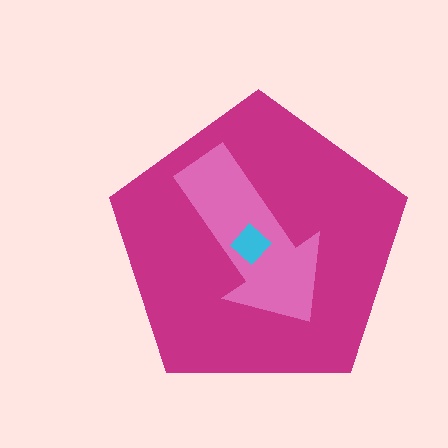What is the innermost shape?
The cyan diamond.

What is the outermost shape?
The magenta pentagon.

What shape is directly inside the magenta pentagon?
The pink arrow.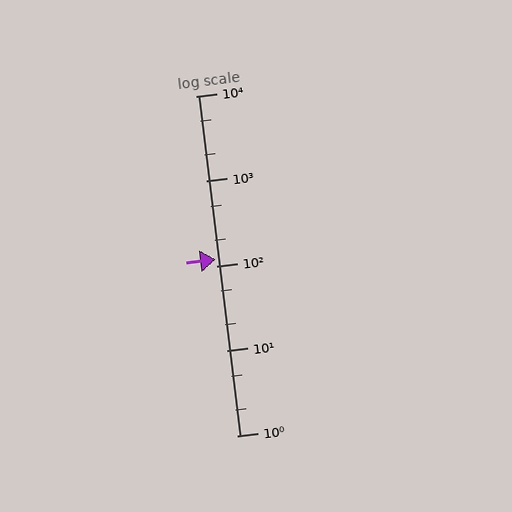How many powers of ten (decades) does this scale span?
The scale spans 4 decades, from 1 to 10000.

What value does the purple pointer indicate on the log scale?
The pointer indicates approximately 120.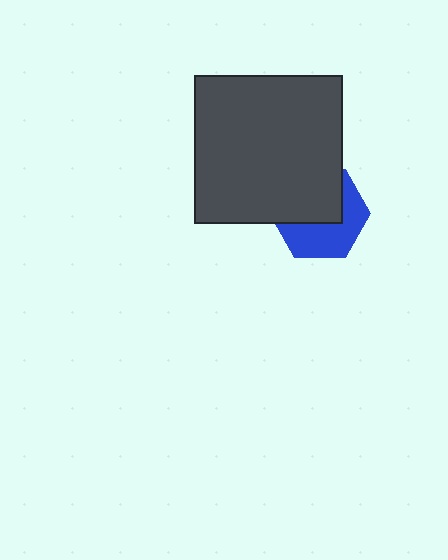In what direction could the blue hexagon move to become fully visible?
The blue hexagon could move down. That would shift it out from behind the dark gray square entirely.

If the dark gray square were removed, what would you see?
You would see the complete blue hexagon.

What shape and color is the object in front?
The object in front is a dark gray square.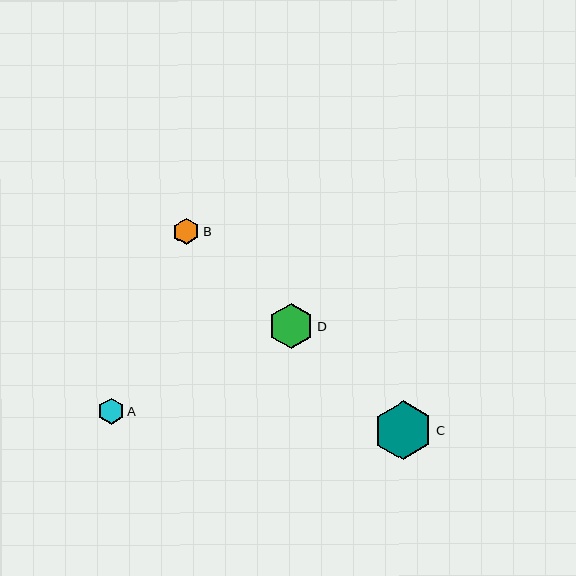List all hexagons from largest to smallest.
From largest to smallest: C, D, B, A.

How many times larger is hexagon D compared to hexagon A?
Hexagon D is approximately 1.7 times the size of hexagon A.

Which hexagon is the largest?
Hexagon C is the largest with a size of approximately 59 pixels.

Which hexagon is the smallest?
Hexagon A is the smallest with a size of approximately 26 pixels.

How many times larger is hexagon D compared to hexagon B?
Hexagon D is approximately 1.7 times the size of hexagon B.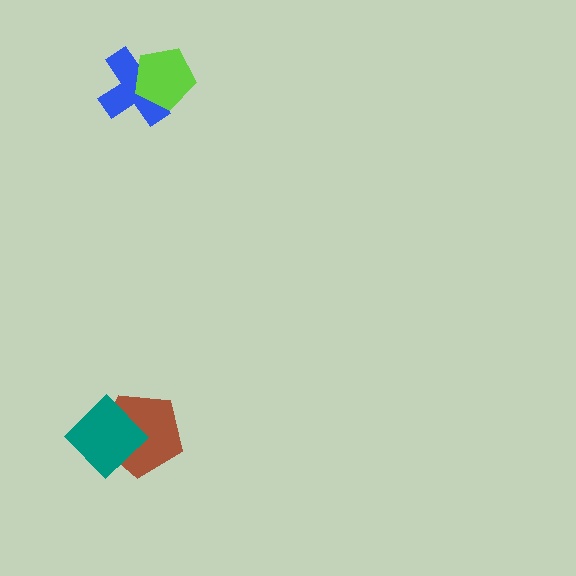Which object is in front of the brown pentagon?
The teal diamond is in front of the brown pentagon.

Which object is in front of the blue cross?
The lime pentagon is in front of the blue cross.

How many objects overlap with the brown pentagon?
1 object overlaps with the brown pentagon.